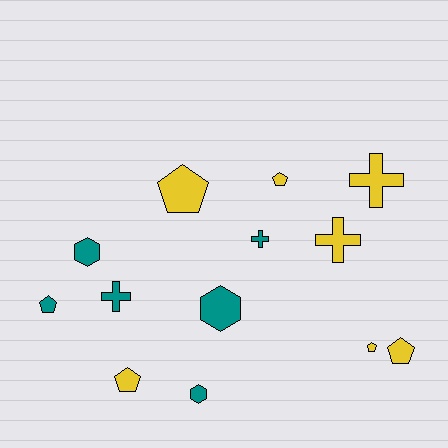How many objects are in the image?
There are 13 objects.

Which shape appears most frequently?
Pentagon, with 6 objects.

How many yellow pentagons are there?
There are 5 yellow pentagons.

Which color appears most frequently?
Yellow, with 7 objects.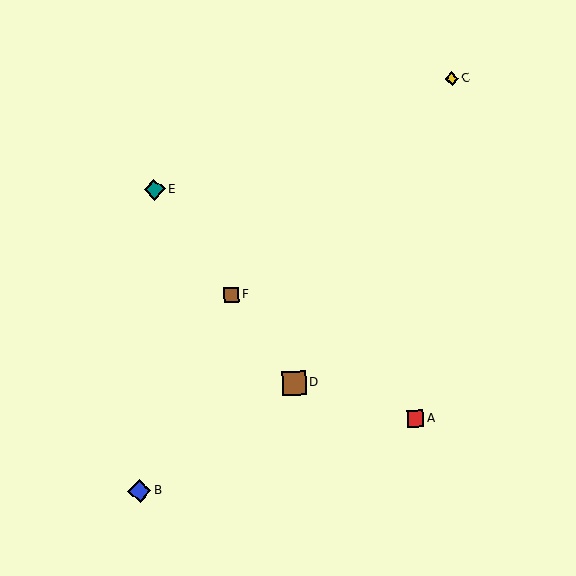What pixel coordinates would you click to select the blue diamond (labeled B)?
Click at (140, 491) to select the blue diamond B.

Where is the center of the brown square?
The center of the brown square is at (294, 383).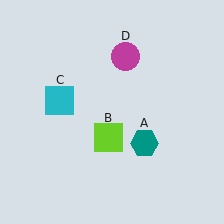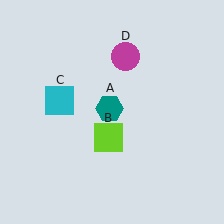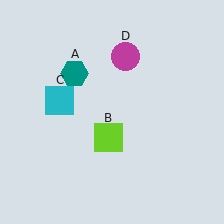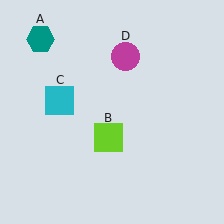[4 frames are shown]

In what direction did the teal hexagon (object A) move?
The teal hexagon (object A) moved up and to the left.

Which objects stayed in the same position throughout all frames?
Lime square (object B) and cyan square (object C) and magenta circle (object D) remained stationary.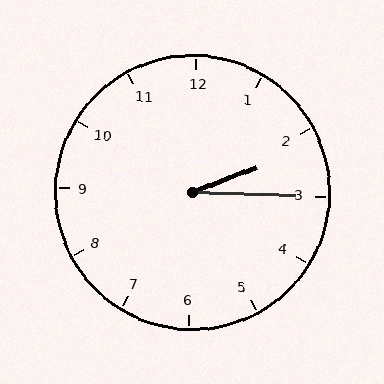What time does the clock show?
2:15.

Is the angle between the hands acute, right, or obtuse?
It is acute.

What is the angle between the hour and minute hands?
Approximately 22 degrees.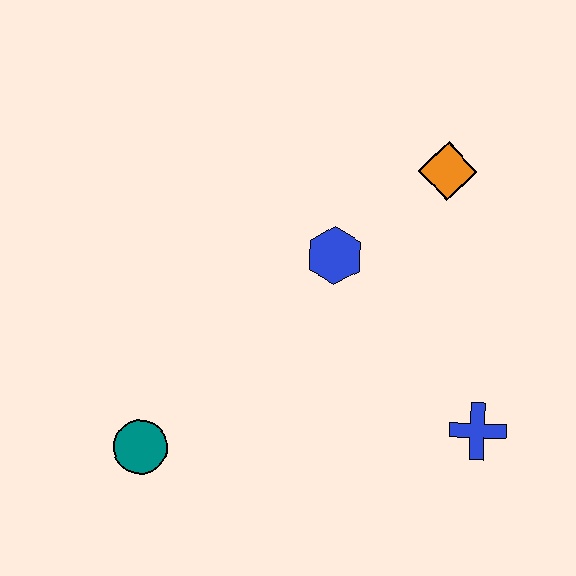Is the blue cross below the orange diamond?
Yes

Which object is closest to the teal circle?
The blue hexagon is closest to the teal circle.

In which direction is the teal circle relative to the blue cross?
The teal circle is to the left of the blue cross.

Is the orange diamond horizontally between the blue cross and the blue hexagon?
Yes